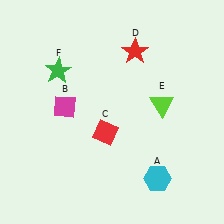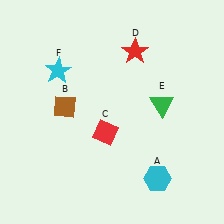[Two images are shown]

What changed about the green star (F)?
In Image 1, F is green. In Image 2, it changed to cyan.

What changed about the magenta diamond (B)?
In Image 1, B is magenta. In Image 2, it changed to brown.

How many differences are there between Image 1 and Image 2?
There are 3 differences between the two images.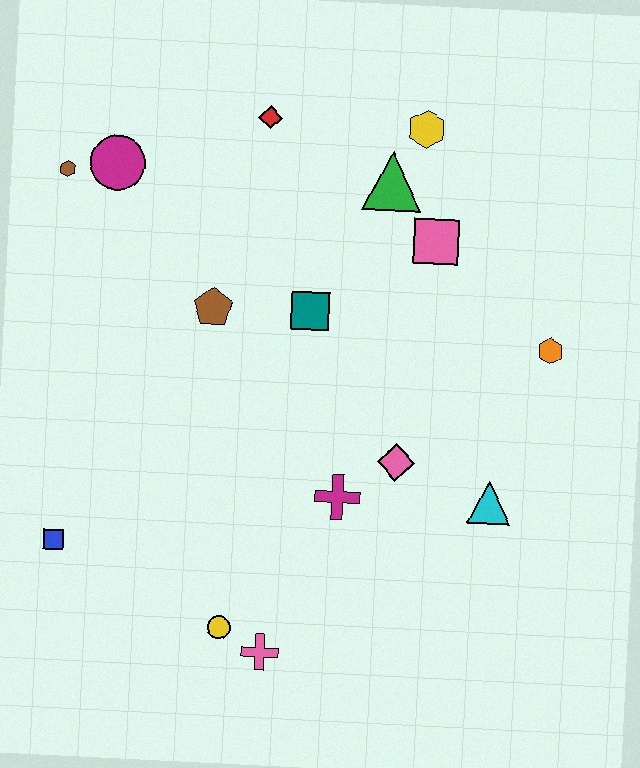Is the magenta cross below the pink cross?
No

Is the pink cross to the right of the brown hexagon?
Yes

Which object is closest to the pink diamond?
The magenta cross is closest to the pink diamond.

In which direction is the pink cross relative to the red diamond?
The pink cross is below the red diamond.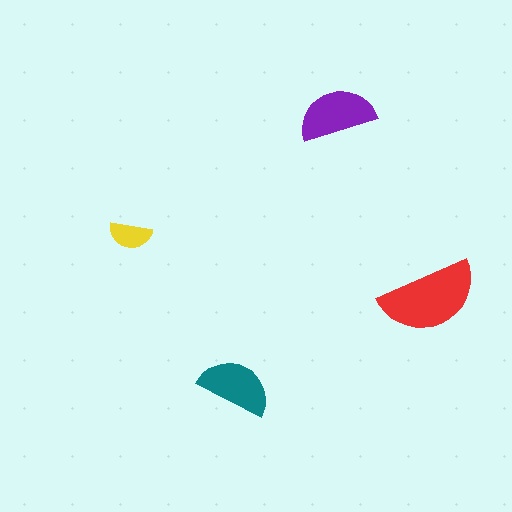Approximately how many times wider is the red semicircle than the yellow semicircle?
About 2.5 times wider.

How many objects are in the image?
There are 4 objects in the image.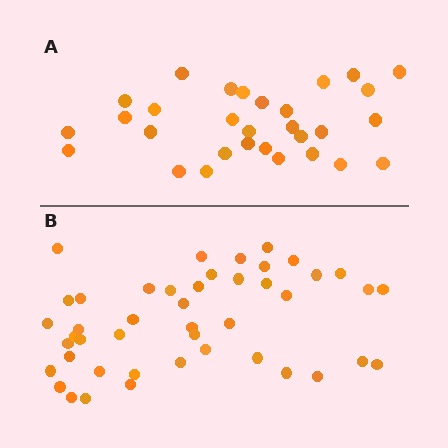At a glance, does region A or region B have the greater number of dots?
Region B (the bottom region) has more dots.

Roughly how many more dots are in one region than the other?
Region B has approximately 15 more dots than region A.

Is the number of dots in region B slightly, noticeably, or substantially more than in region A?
Region B has substantially more. The ratio is roughly 1.5 to 1.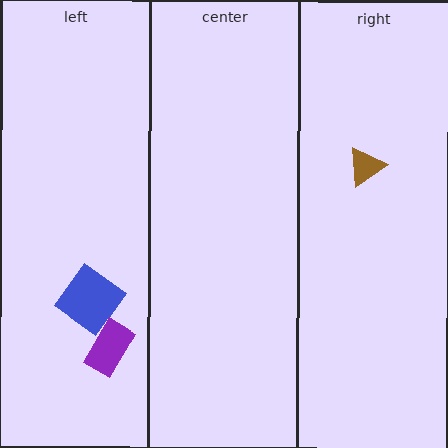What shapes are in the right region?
The brown triangle.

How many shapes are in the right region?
1.